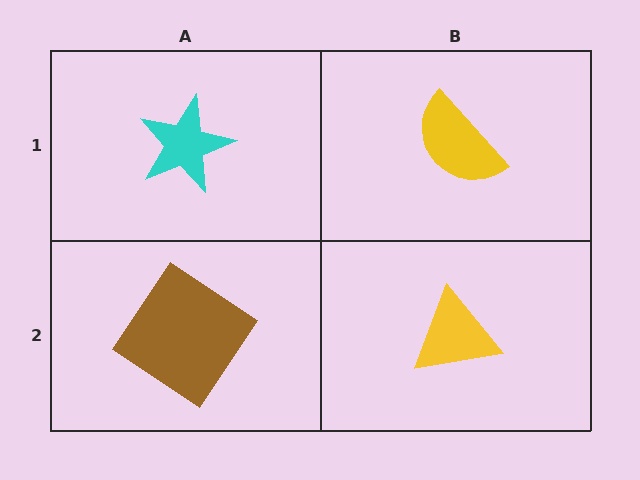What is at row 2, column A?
A brown diamond.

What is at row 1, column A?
A cyan star.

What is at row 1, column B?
A yellow semicircle.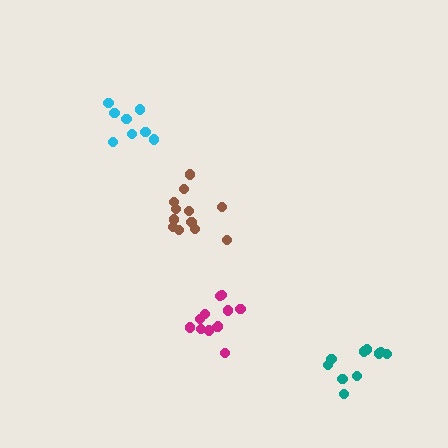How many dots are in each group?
Group 1: 8 dots, Group 2: 12 dots, Group 3: 10 dots, Group 4: 12 dots (42 total).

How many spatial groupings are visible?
There are 4 spatial groupings.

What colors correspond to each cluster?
The clusters are colored: cyan, magenta, teal, brown.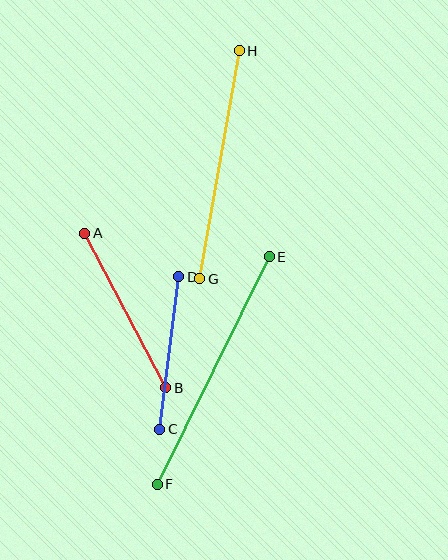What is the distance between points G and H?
The distance is approximately 231 pixels.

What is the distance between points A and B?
The distance is approximately 174 pixels.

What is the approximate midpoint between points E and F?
The midpoint is at approximately (213, 371) pixels.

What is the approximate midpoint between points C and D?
The midpoint is at approximately (169, 353) pixels.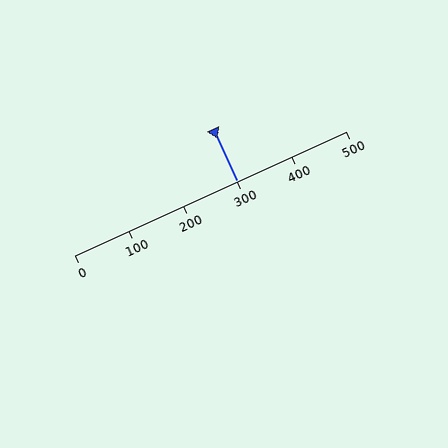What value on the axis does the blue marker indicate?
The marker indicates approximately 300.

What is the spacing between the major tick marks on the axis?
The major ticks are spaced 100 apart.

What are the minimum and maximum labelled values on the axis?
The axis runs from 0 to 500.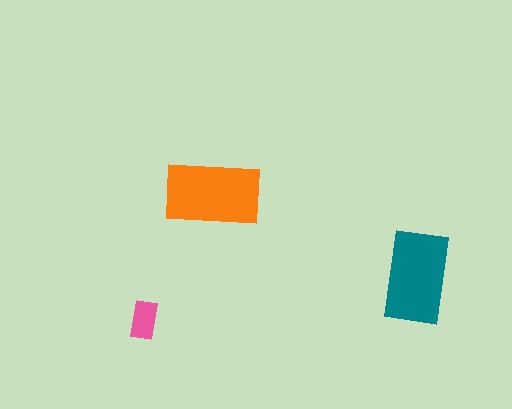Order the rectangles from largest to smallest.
the orange one, the teal one, the pink one.